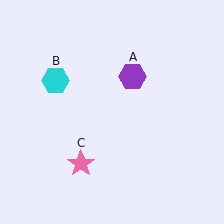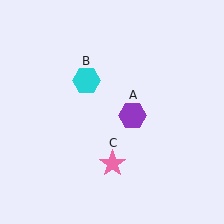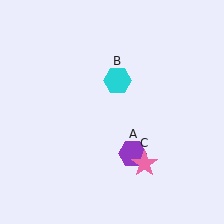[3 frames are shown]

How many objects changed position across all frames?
3 objects changed position: purple hexagon (object A), cyan hexagon (object B), pink star (object C).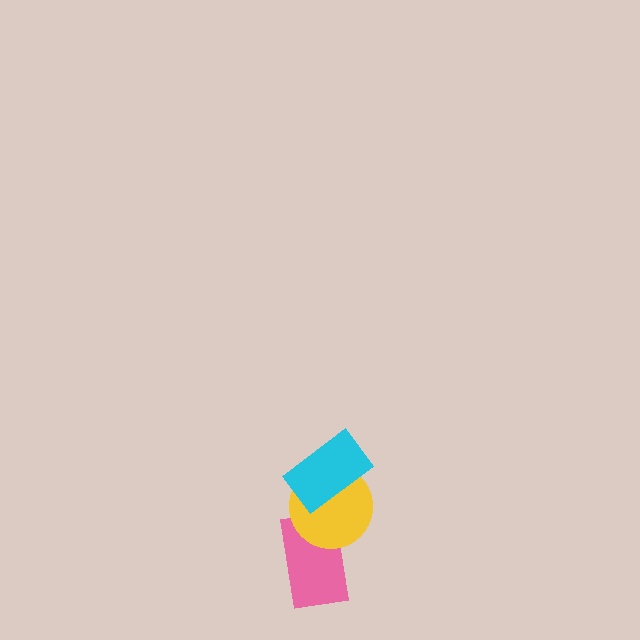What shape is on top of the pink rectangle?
The yellow circle is on top of the pink rectangle.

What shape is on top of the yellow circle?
The cyan rectangle is on top of the yellow circle.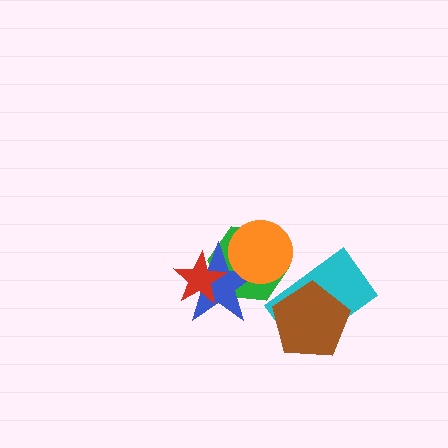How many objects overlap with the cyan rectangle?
1 object overlaps with the cyan rectangle.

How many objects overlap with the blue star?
3 objects overlap with the blue star.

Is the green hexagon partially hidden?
Yes, it is partially covered by another shape.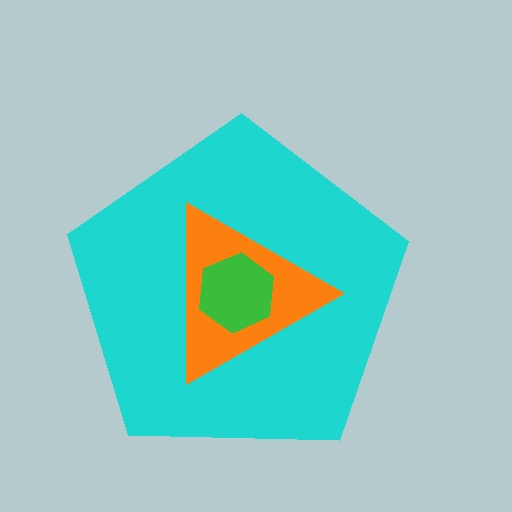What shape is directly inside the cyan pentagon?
The orange triangle.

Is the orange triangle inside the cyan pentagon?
Yes.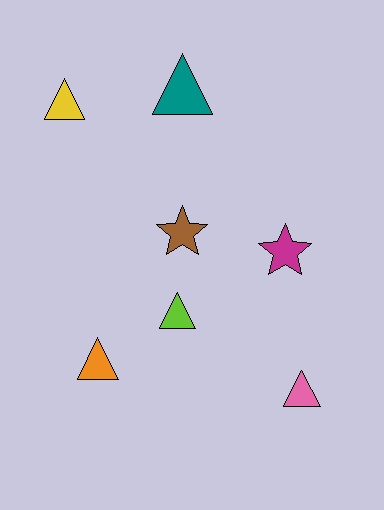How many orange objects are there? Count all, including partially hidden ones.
There is 1 orange object.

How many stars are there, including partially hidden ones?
There are 2 stars.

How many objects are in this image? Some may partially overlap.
There are 7 objects.